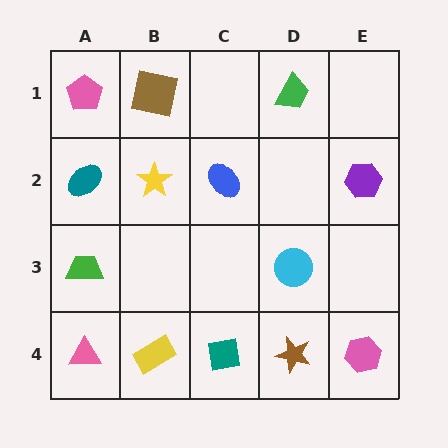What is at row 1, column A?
A pink pentagon.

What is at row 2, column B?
A yellow star.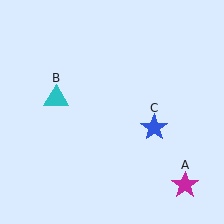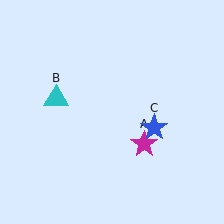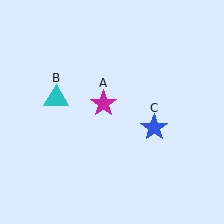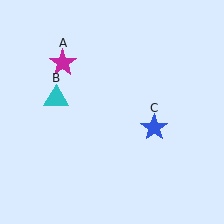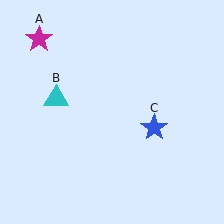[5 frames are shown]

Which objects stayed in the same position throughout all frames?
Cyan triangle (object B) and blue star (object C) remained stationary.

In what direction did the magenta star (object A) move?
The magenta star (object A) moved up and to the left.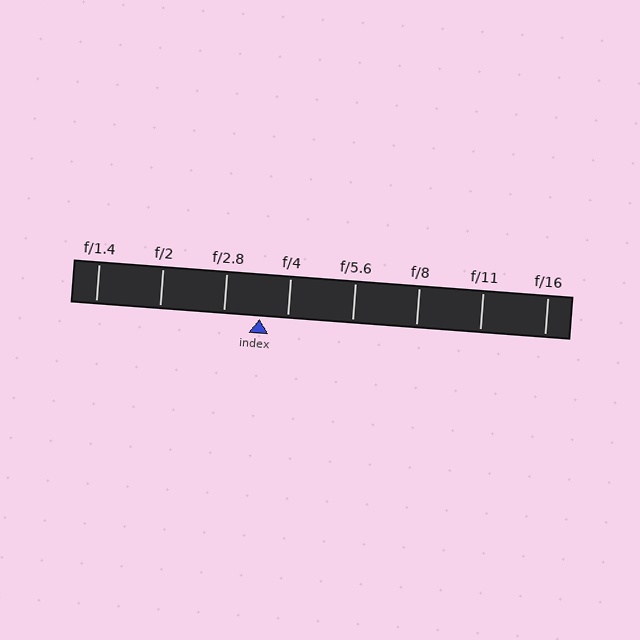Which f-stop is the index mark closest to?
The index mark is closest to f/4.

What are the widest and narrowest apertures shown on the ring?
The widest aperture shown is f/1.4 and the narrowest is f/16.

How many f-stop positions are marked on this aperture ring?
There are 8 f-stop positions marked.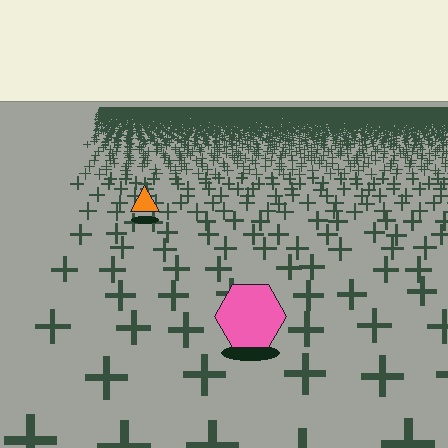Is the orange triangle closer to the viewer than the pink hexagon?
No. The pink hexagon is closer — you can tell from the texture gradient: the ground texture is coarser near it.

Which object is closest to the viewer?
The pink hexagon is closest. The texture marks near it are larger and more spread out.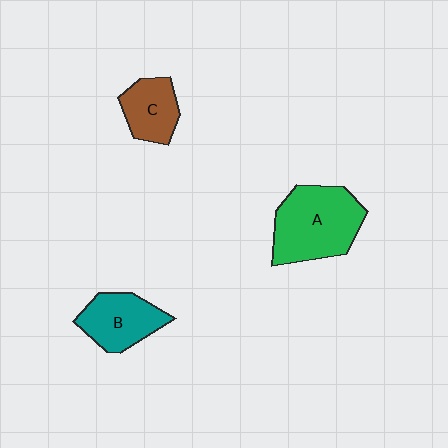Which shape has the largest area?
Shape A (green).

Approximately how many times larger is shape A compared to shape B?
Approximately 1.5 times.